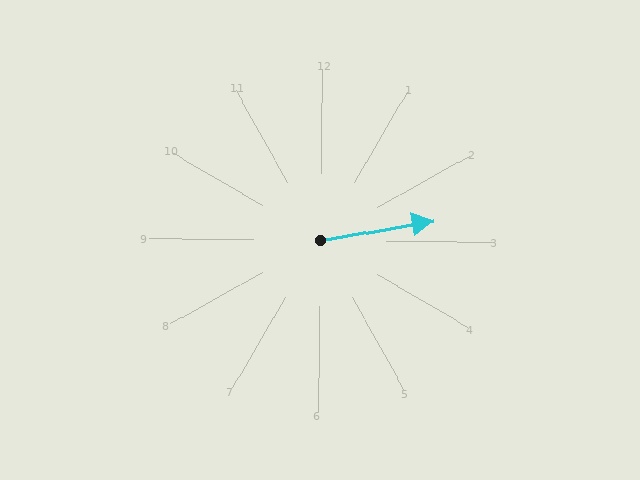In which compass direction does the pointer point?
East.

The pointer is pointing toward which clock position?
Roughly 3 o'clock.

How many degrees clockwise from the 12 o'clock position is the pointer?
Approximately 80 degrees.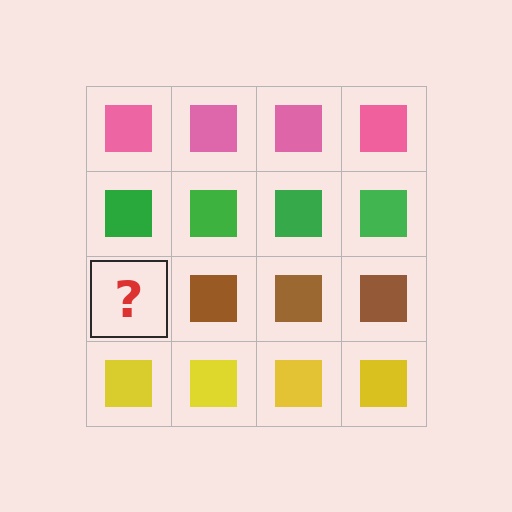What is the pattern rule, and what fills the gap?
The rule is that each row has a consistent color. The gap should be filled with a brown square.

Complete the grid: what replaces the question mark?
The question mark should be replaced with a brown square.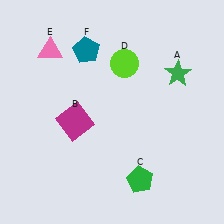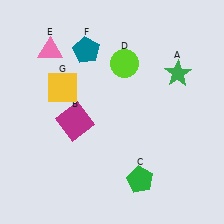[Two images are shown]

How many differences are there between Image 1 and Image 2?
There is 1 difference between the two images.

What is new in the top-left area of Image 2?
A yellow square (G) was added in the top-left area of Image 2.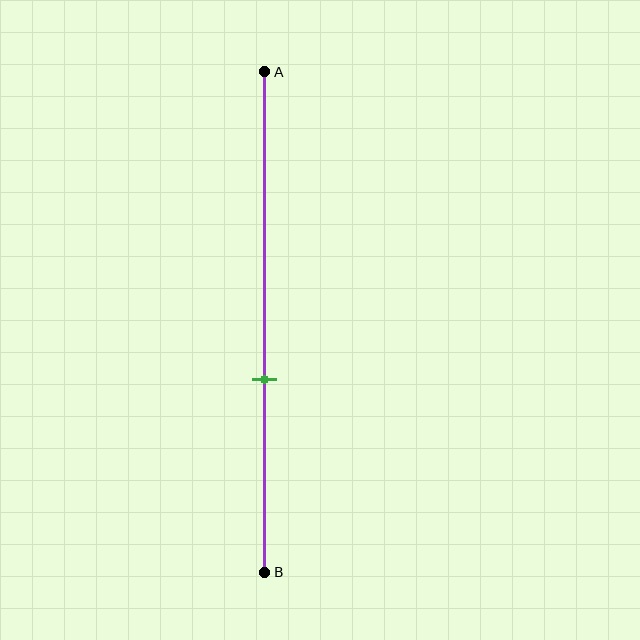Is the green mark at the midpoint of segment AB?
No, the mark is at about 60% from A, not at the 50% midpoint.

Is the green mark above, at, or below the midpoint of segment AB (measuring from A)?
The green mark is below the midpoint of segment AB.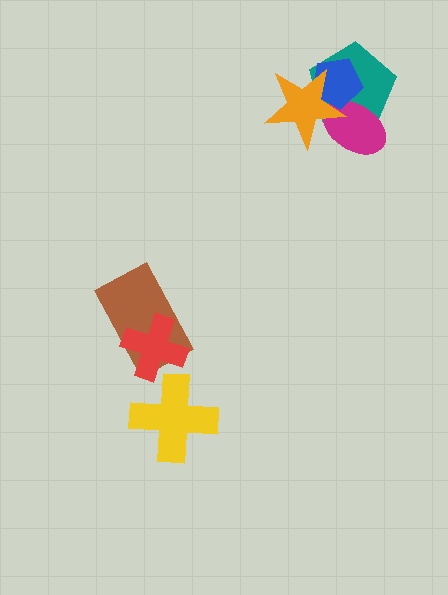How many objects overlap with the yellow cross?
0 objects overlap with the yellow cross.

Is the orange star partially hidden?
No, no other shape covers it.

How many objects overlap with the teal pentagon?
3 objects overlap with the teal pentagon.